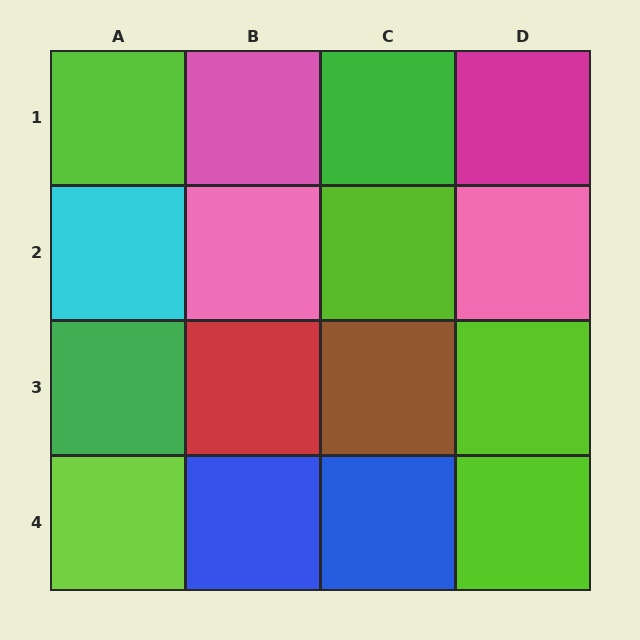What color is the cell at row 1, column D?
Magenta.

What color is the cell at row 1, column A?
Lime.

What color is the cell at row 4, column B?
Blue.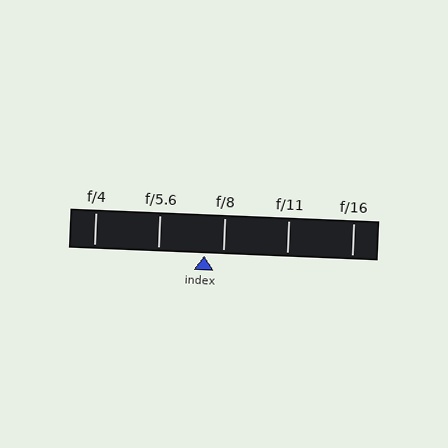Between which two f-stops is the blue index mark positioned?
The index mark is between f/5.6 and f/8.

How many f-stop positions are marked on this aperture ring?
There are 5 f-stop positions marked.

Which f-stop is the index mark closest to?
The index mark is closest to f/8.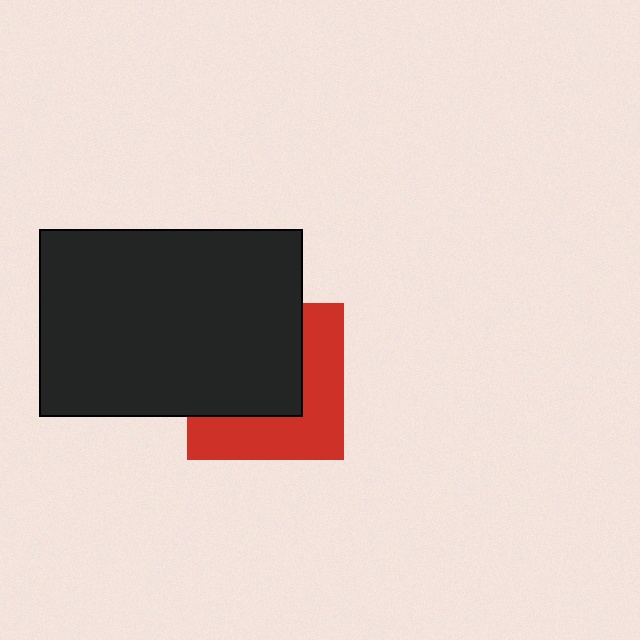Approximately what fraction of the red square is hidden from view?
Roughly 54% of the red square is hidden behind the black rectangle.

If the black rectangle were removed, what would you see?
You would see the complete red square.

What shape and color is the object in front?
The object in front is a black rectangle.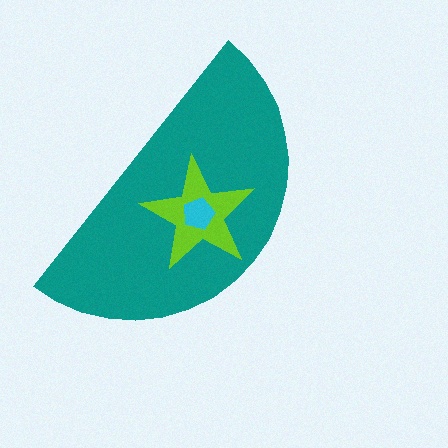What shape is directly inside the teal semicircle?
The lime star.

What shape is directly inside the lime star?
The cyan pentagon.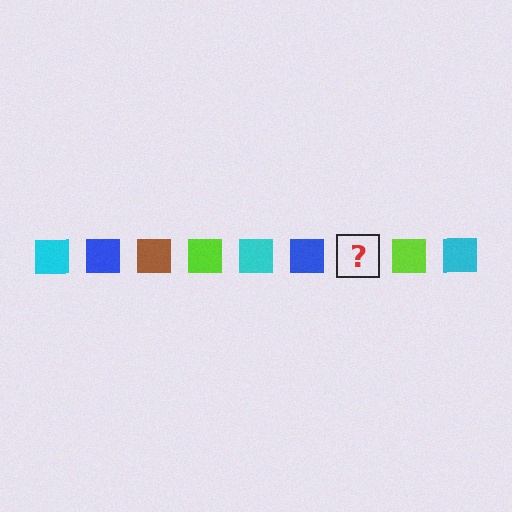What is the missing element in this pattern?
The missing element is a brown square.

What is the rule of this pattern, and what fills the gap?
The rule is that the pattern cycles through cyan, blue, brown, lime squares. The gap should be filled with a brown square.